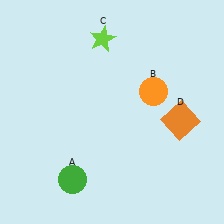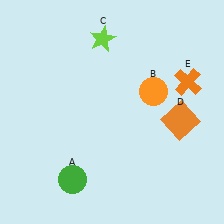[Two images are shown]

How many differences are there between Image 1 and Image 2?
There is 1 difference between the two images.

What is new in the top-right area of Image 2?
An orange cross (E) was added in the top-right area of Image 2.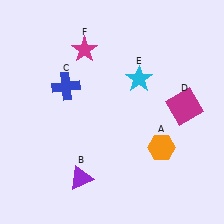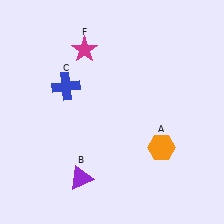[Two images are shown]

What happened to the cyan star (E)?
The cyan star (E) was removed in Image 2. It was in the top-right area of Image 1.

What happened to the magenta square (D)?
The magenta square (D) was removed in Image 2. It was in the top-right area of Image 1.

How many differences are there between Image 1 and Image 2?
There are 2 differences between the two images.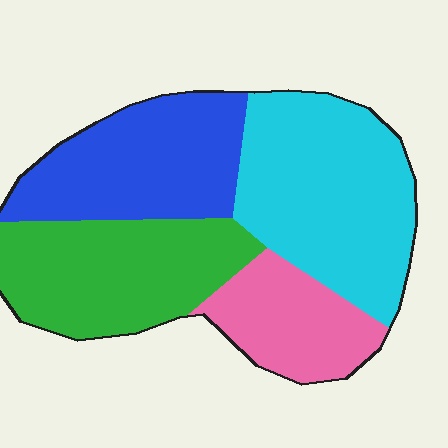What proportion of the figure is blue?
Blue takes up about one quarter (1/4) of the figure.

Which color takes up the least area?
Pink, at roughly 15%.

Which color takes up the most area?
Cyan, at roughly 35%.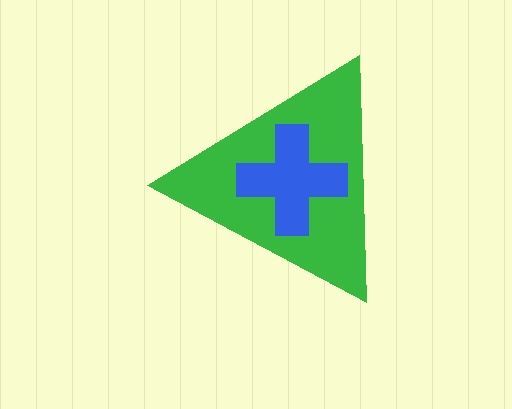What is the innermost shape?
The blue cross.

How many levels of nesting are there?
2.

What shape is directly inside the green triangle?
The blue cross.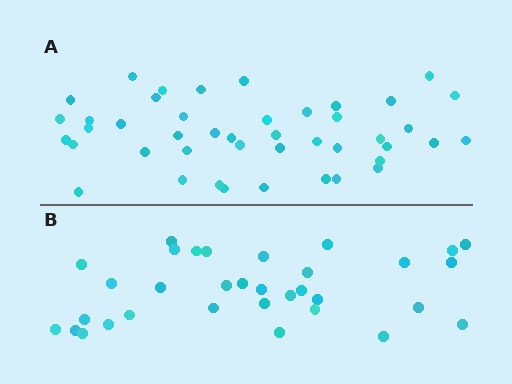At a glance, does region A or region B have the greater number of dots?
Region A (the top region) has more dots.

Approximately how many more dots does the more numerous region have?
Region A has roughly 12 or so more dots than region B.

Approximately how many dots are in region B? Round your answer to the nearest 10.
About 30 dots. (The exact count is 33, which rounds to 30.)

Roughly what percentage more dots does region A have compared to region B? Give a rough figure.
About 35% more.